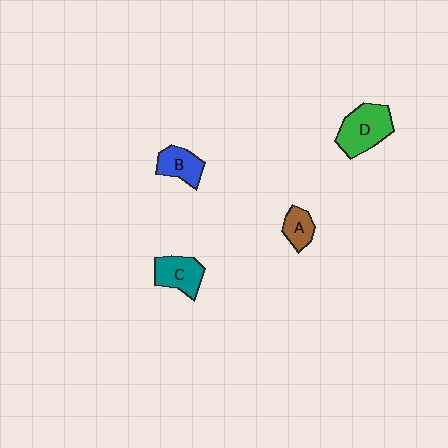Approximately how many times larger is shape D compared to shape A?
Approximately 2.0 times.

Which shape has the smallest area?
Shape A (brown).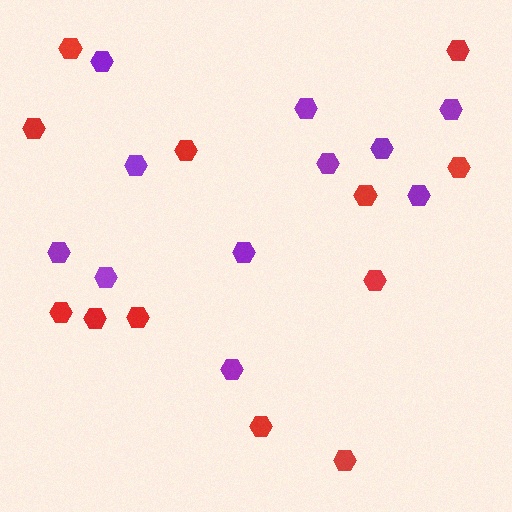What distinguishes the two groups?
There are 2 groups: one group of purple hexagons (11) and one group of red hexagons (12).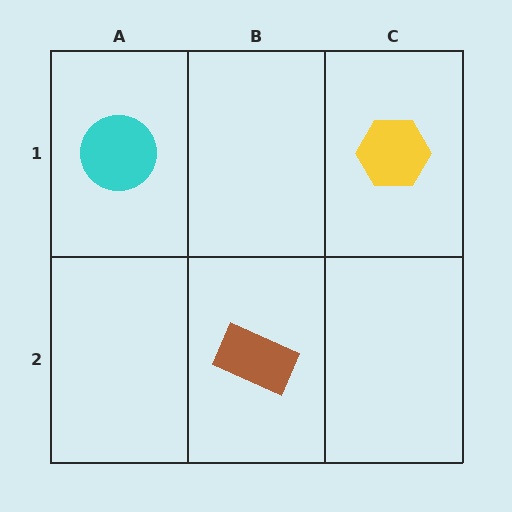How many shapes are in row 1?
2 shapes.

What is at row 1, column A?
A cyan circle.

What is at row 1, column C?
A yellow hexagon.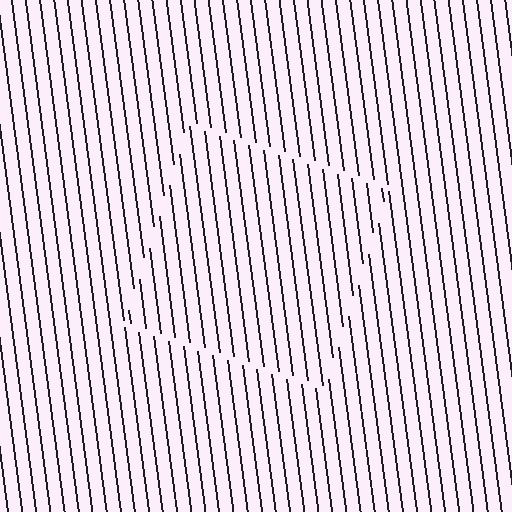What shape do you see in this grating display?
An illusory square. The interior of the shape contains the same grating, shifted by half a period — the contour is defined by the phase discontinuity where line-ends from the inner and outer gratings abut.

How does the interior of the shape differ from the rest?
The interior of the shape contains the same grating, shifted by half a period — the contour is defined by the phase discontinuity where line-ends from the inner and outer gratings abut.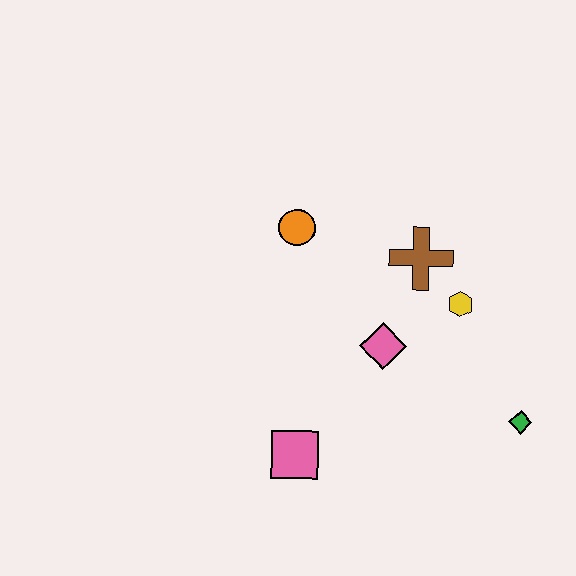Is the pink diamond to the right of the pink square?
Yes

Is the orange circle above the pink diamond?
Yes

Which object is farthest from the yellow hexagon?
The pink square is farthest from the yellow hexagon.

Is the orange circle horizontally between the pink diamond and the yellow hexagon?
No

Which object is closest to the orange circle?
The brown cross is closest to the orange circle.